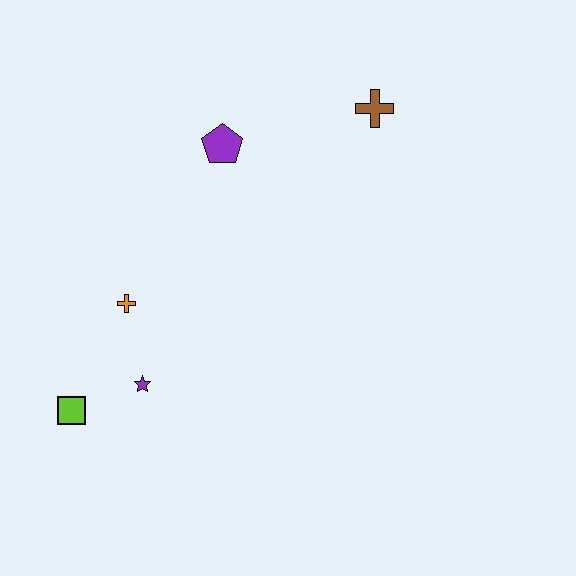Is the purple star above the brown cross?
No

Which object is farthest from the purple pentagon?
The lime square is farthest from the purple pentagon.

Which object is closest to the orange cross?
The purple star is closest to the orange cross.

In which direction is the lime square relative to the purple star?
The lime square is to the left of the purple star.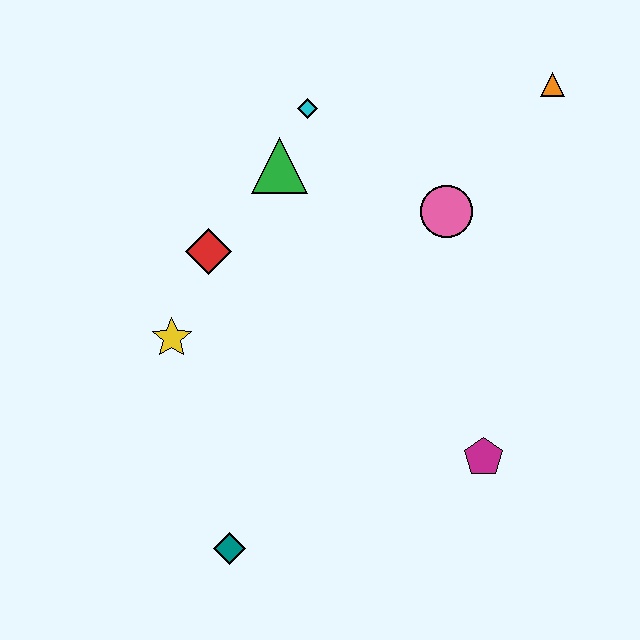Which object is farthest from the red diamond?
The orange triangle is farthest from the red diamond.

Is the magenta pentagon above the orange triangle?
No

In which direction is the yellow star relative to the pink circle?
The yellow star is to the left of the pink circle.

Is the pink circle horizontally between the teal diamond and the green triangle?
No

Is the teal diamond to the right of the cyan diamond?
No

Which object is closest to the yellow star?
The red diamond is closest to the yellow star.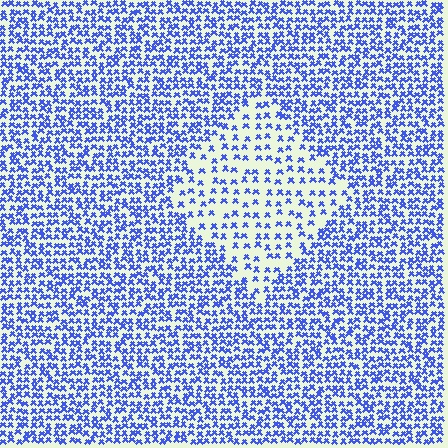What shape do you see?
I see a diamond.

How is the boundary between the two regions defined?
The boundary is defined by a change in element density (approximately 2.1x ratio). All elements are the same color, size, and shape.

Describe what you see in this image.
The image contains small blue elements arranged at two different densities. A diamond-shaped region is visible where the elements are less densely packed than the surrounding area.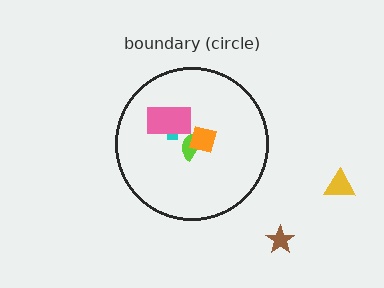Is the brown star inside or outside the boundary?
Outside.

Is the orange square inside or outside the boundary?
Inside.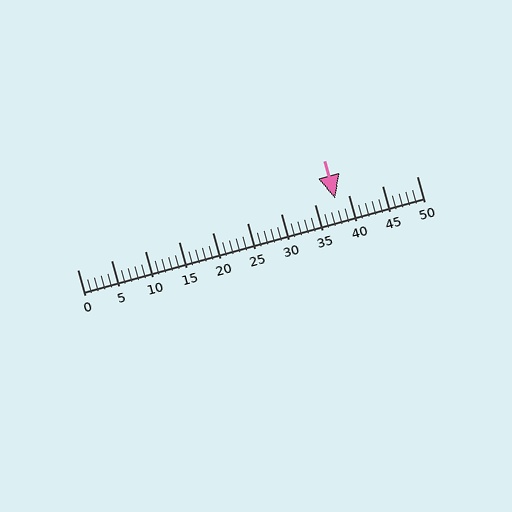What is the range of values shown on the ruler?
The ruler shows values from 0 to 50.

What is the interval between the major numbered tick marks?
The major tick marks are spaced 5 units apart.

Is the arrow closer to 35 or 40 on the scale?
The arrow is closer to 40.